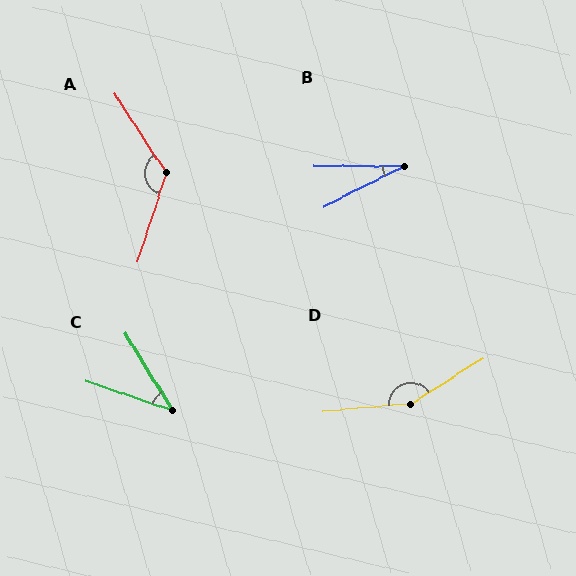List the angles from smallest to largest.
B (27°), C (39°), A (129°), D (153°).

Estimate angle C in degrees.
Approximately 39 degrees.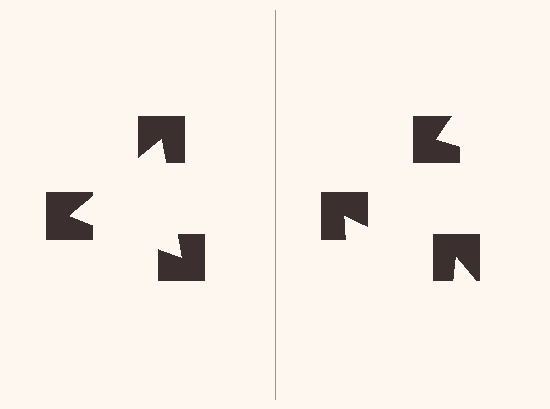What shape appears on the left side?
An illusory triangle.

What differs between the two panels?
The notched squares are positioned identically on both sides; only the wedge orientations differ. On the left they align to a triangle; on the right they are misaligned.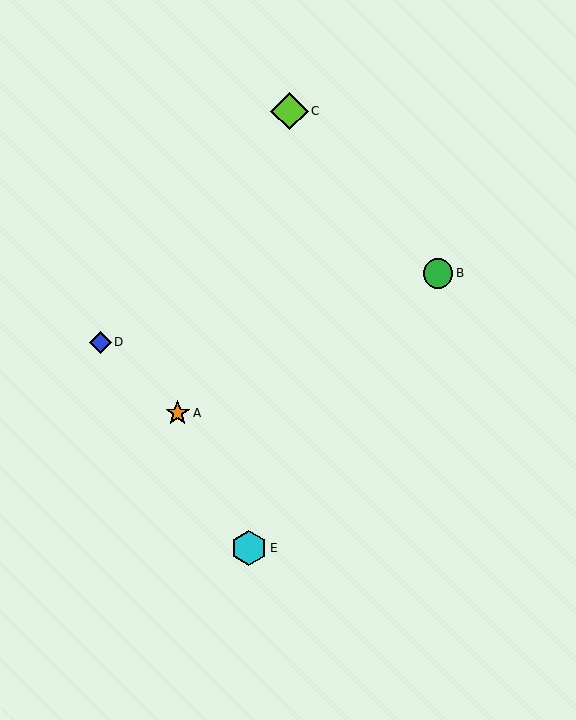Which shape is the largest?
The lime diamond (labeled C) is the largest.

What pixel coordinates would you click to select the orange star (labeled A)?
Click at (178, 413) to select the orange star A.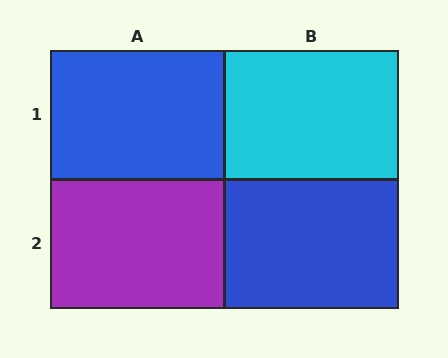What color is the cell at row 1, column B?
Cyan.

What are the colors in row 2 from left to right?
Purple, blue.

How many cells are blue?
2 cells are blue.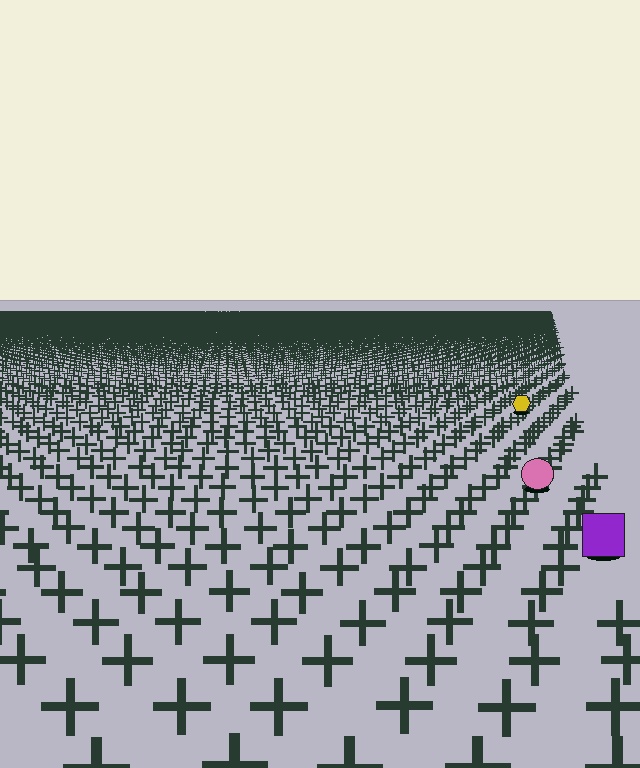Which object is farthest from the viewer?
The yellow hexagon is farthest from the viewer. It appears smaller and the ground texture around it is denser.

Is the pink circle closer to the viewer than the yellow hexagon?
Yes. The pink circle is closer — you can tell from the texture gradient: the ground texture is coarser near it.